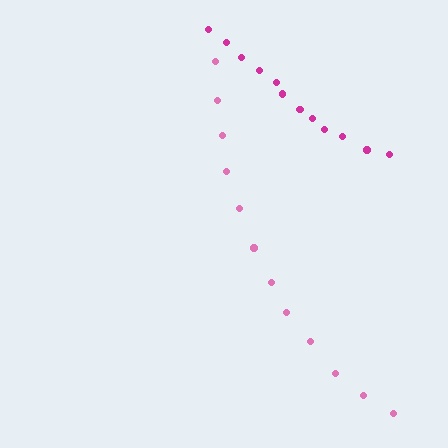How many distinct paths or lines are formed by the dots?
There are 2 distinct paths.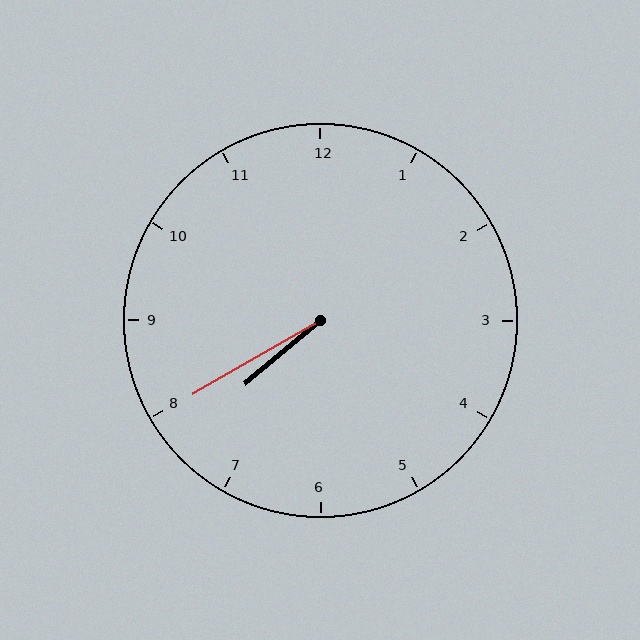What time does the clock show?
7:40.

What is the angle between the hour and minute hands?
Approximately 10 degrees.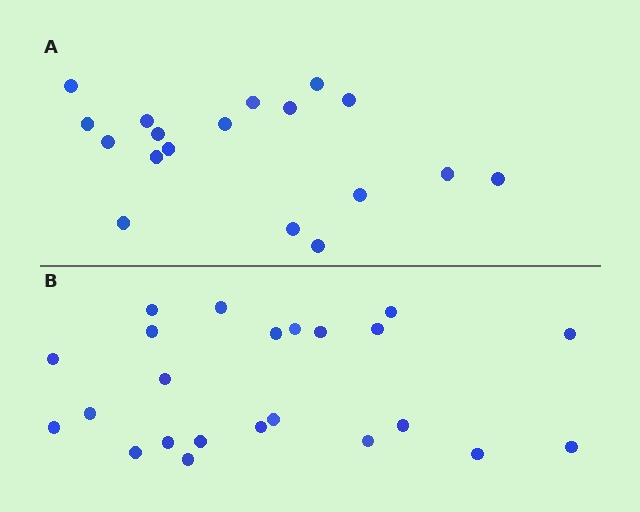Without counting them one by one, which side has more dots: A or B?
Region B (the bottom region) has more dots.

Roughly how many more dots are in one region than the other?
Region B has about 5 more dots than region A.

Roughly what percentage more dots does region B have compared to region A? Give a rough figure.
About 30% more.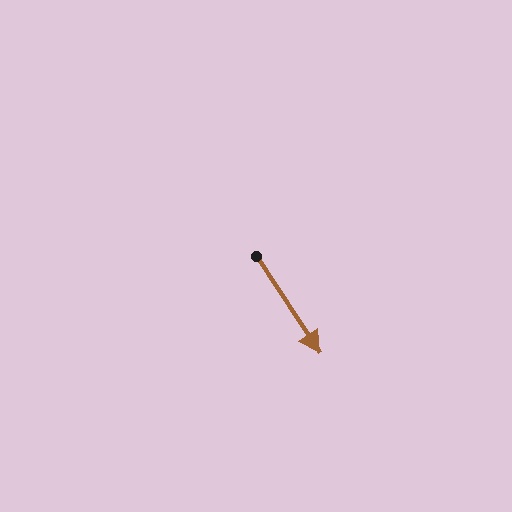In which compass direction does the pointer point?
Southeast.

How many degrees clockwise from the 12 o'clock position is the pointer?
Approximately 147 degrees.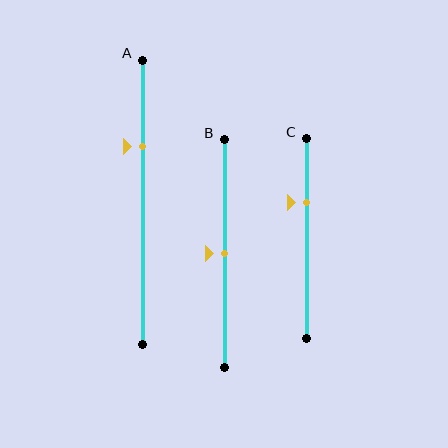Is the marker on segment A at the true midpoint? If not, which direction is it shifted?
No, the marker on segment A is shifted upward by about 20% of the segment length.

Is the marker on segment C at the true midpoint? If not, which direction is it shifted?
No, the marker on segment C is shifted upward by about 18% of the segment length.